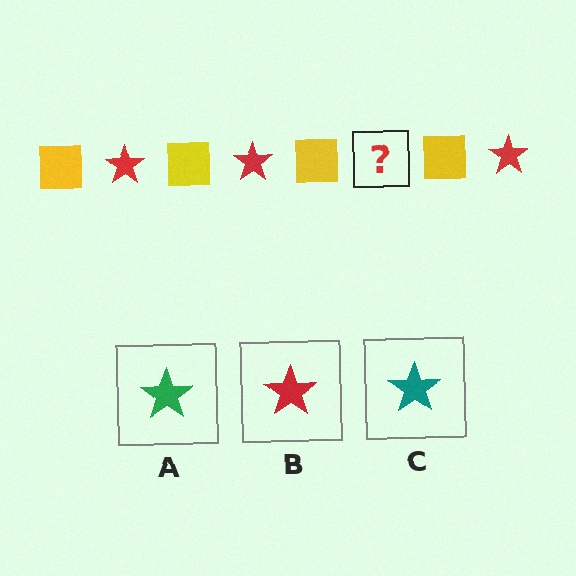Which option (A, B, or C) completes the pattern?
B.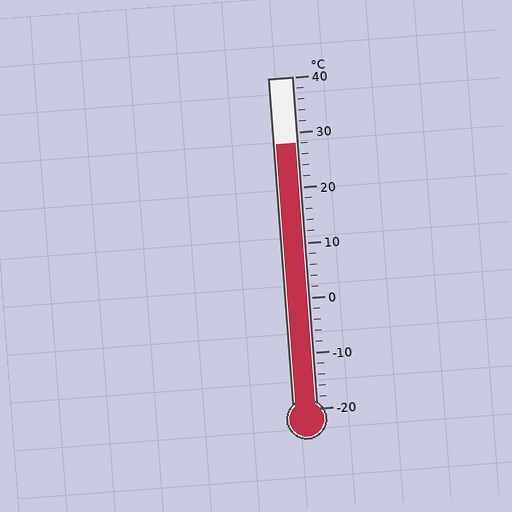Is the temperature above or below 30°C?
The temperature is below 30°C.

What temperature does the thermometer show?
The thermometer shows approximately 28°C.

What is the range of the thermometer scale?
The thermometer scale ranges from -20°C to 40°C.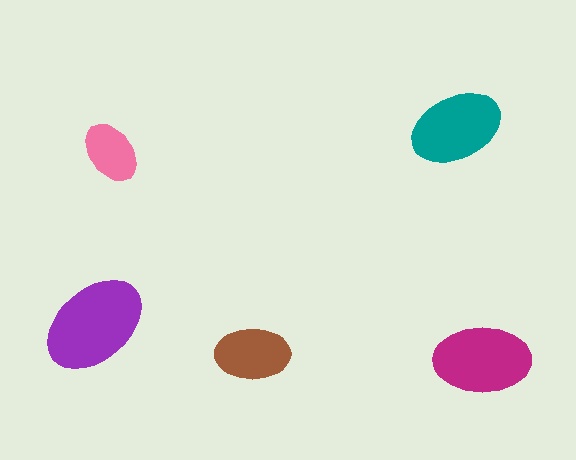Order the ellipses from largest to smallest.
the purple one, the magenta one, the teal one, the brown one, the pink one.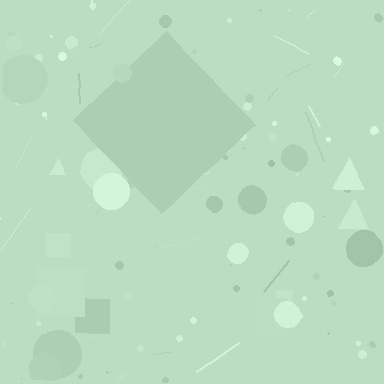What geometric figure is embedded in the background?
A diamond is embedded in the background.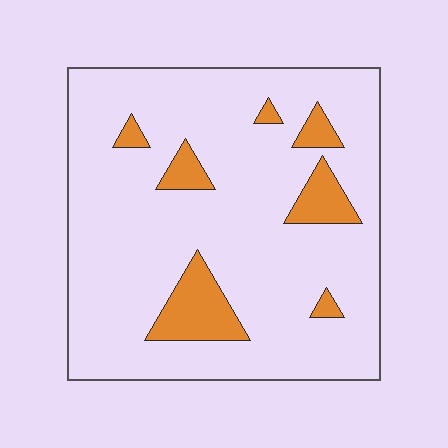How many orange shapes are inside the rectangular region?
7.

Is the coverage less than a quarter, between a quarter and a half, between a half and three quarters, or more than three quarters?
Less than a quarter.